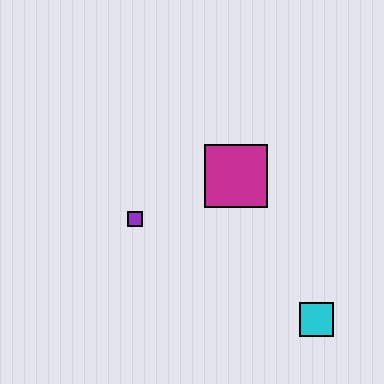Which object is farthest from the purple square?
The cyan square is farthest from the purple square.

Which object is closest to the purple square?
The magenta square is closest to the purple square.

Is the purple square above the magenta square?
No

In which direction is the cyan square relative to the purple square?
The cyan square is to the right of the purple square.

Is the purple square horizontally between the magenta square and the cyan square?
No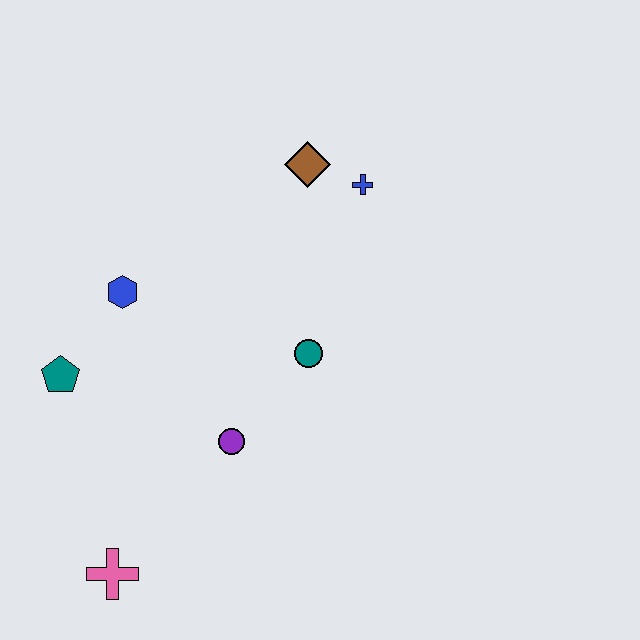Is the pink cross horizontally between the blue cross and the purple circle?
No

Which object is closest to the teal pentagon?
The blue hexagon is closest to the teal pentagon.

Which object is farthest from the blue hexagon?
The pink cross is farthest from the blue hexagon.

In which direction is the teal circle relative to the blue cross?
The teal circle is below the blue cross.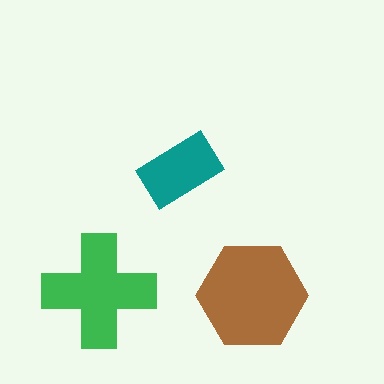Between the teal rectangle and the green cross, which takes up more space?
The green cross.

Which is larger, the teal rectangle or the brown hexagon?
The brown hexagon.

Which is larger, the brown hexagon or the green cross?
The brown hexagon.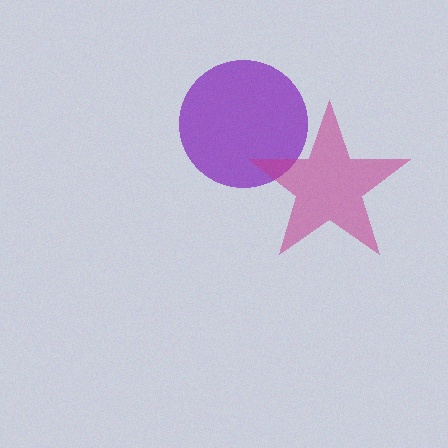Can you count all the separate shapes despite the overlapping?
Yes, there are 2 separate shapes.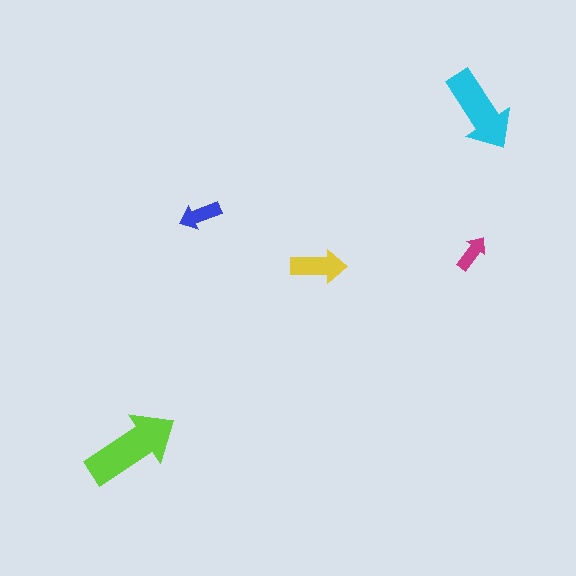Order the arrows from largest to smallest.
the lime one, the cyan one, the yellow one, the blue one, the magenta one.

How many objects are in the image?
There are 5 objects in the image.